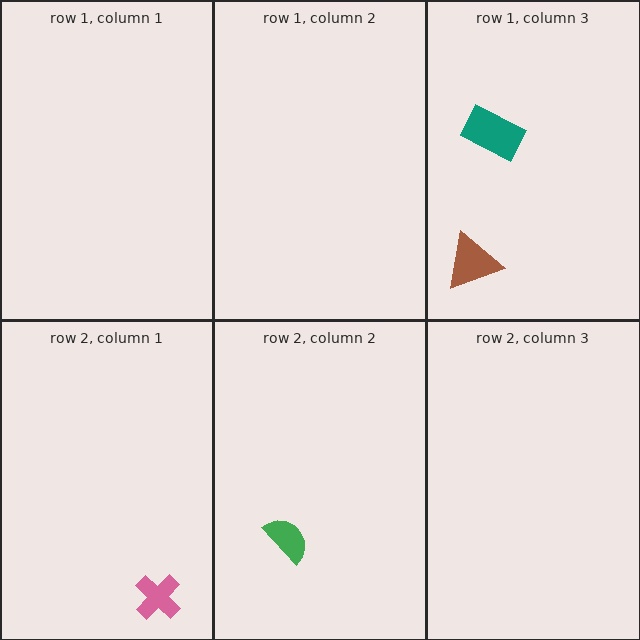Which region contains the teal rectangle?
The row 1, column 3 region.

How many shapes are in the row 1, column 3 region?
2.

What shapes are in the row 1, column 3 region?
The teal rectangle, the brown triangle.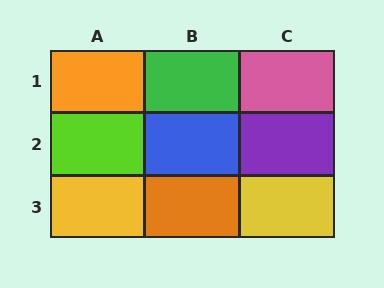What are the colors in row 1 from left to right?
Orange, green, pink.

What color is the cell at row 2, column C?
Purple.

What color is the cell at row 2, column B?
Blue.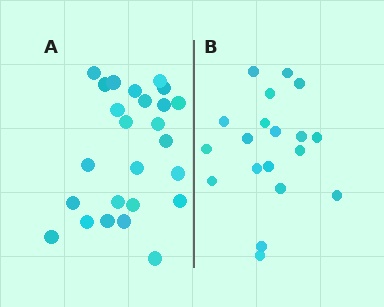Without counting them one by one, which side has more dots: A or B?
Region A (the left region) has more dots.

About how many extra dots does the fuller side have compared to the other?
Region A has about 6 more dots than region B.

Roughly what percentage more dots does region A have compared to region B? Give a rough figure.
About 30% more.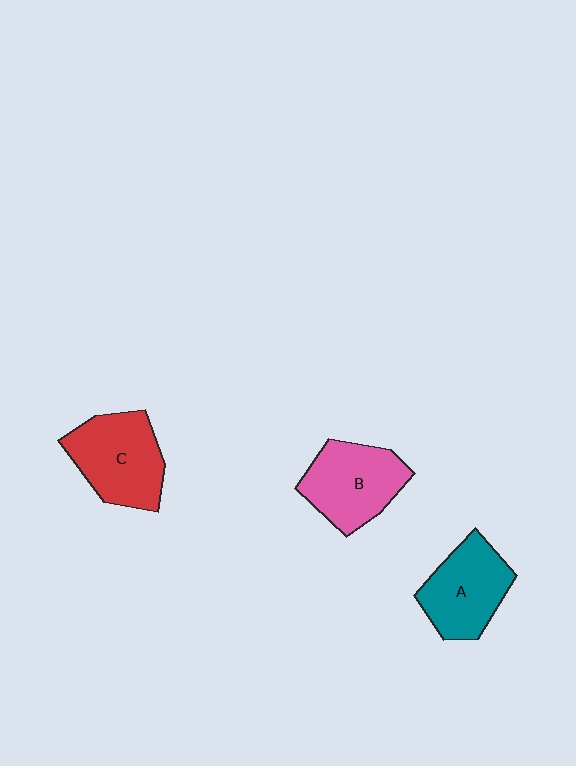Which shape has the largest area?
Shape C (red).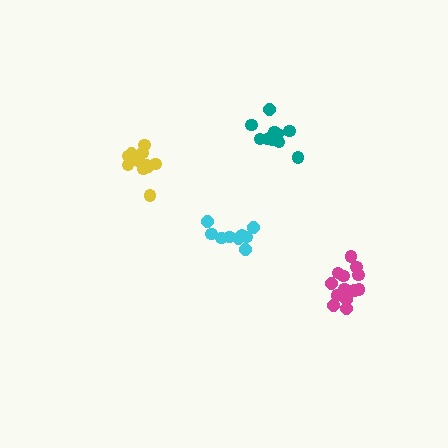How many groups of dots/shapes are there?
There are 4 groups.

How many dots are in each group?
Group 1: 9 dots, Group 2: 14 dots, Group 3: 14 dots, Group 4: 11 dots (48 total).